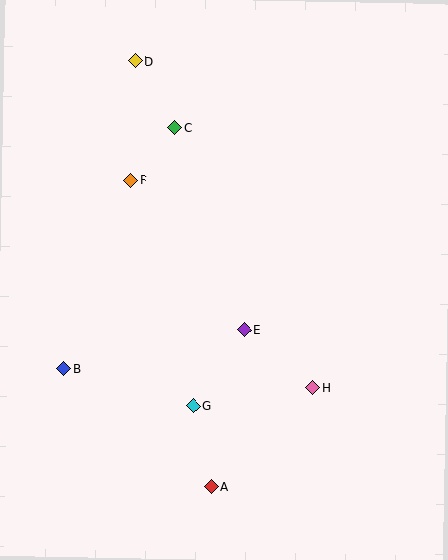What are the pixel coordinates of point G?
Point G is at (193, 406).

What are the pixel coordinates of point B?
Point B is at (64, 369).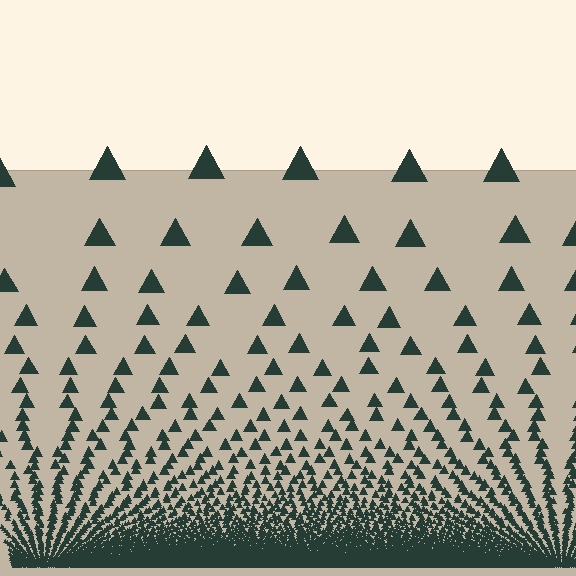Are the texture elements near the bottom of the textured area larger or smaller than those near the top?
Smaller. The gradient is inverted — elements near the bottom are smaller and denser.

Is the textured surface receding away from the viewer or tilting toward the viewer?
The surface appears to tilt toward the viewer. Texture elements get larger and sparser toward the top.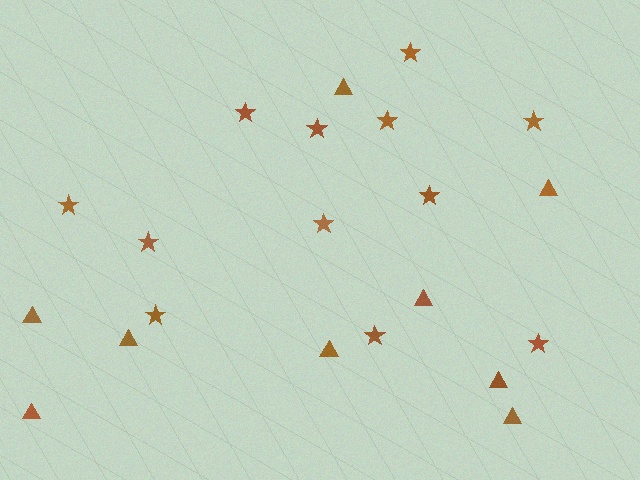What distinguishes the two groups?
There are 2 groups: one group of triangles (9) and one group of stars (12).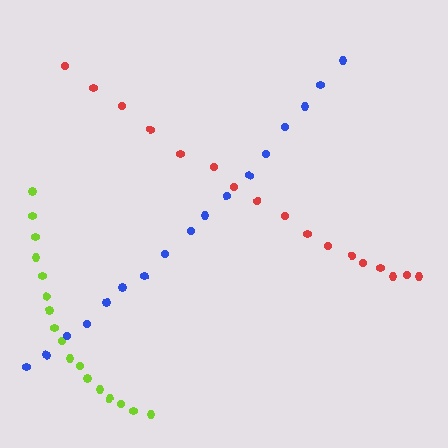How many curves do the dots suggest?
There are 3 distinct paths.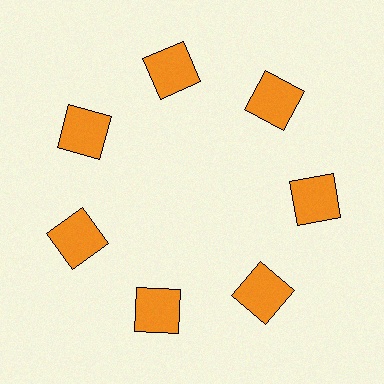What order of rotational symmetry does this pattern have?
This pattern has 7-fold rotational symmetry.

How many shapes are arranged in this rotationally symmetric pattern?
There are 7 shapes, arranged in 7 groups of 1.